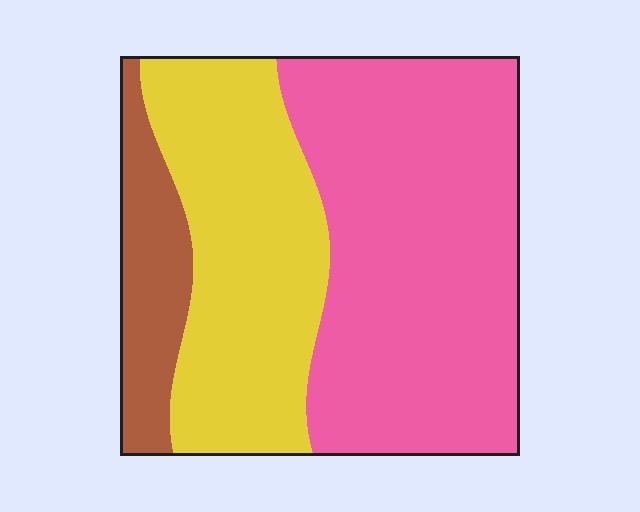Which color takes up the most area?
Pink, at roughly 55%.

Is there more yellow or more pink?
Pink.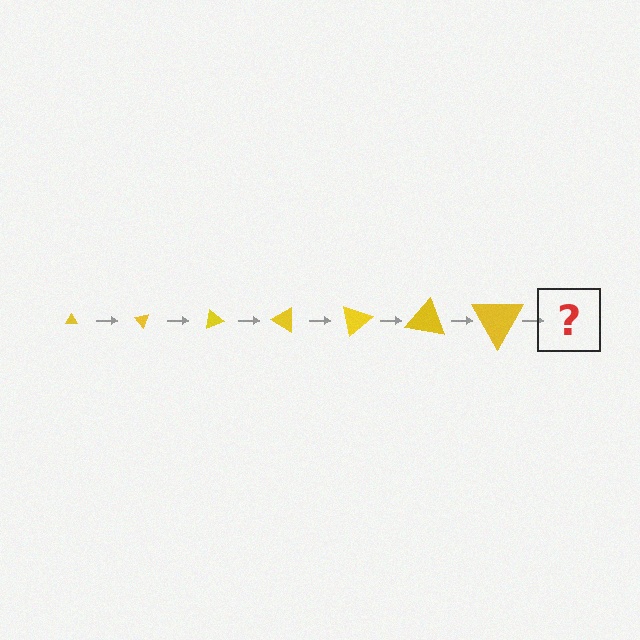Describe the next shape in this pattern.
It should be a triangle, larger than the previous one and rotated 350 degrees from the start.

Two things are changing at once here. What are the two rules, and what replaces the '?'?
The two rules are that the triangle grows larger each step and it rotates 50 degrees each step. The '?' should be a triangle, larger than the previous one and rotated 350 degrees from the start.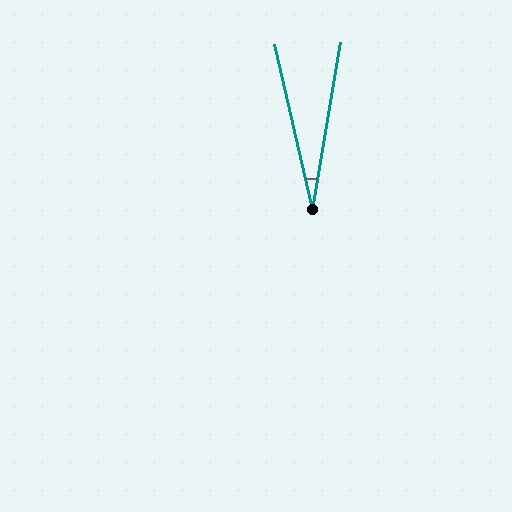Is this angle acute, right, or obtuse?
It is acute.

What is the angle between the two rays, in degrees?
Approximately 22 degrees.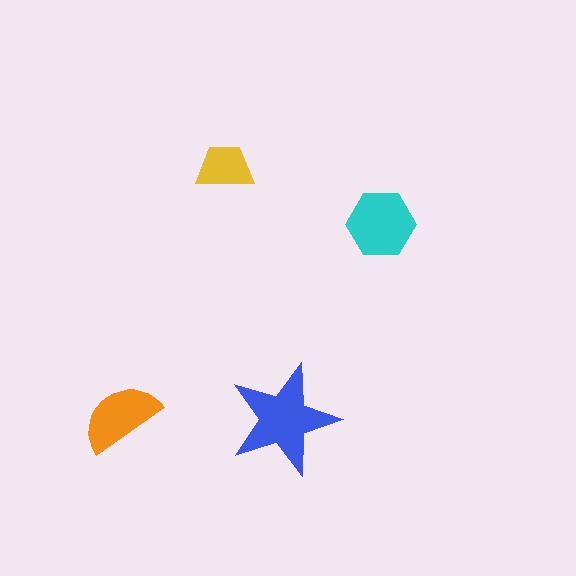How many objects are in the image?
There are 4 objects in the image.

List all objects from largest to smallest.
The blue star, the cyan hexagon, the orange semicircle, the yellow trapezoid.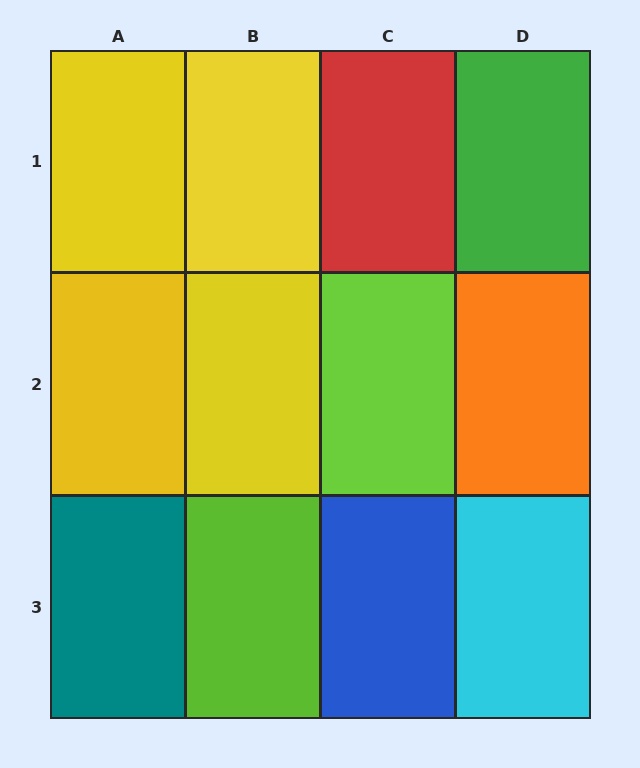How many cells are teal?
1 cell is teal.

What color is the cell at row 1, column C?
Red.